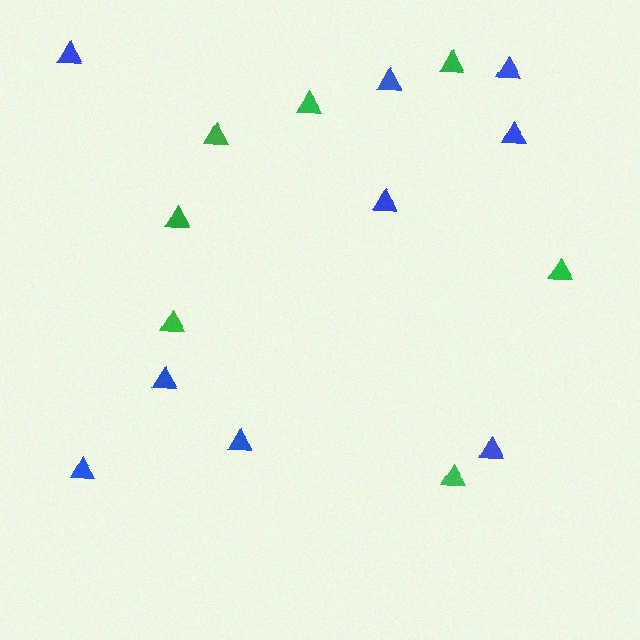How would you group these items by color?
There are 2 groups: one group of blue triangles (9) and one group of green triangles (7).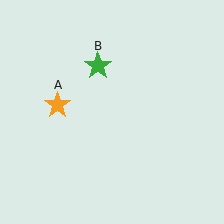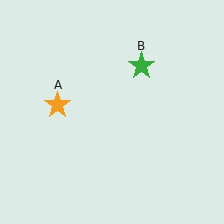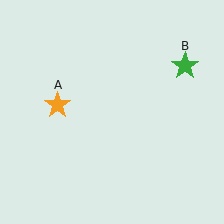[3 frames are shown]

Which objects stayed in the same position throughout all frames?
Orange star (object A) remained stationary.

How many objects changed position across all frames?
1 object changed position: green star (object B).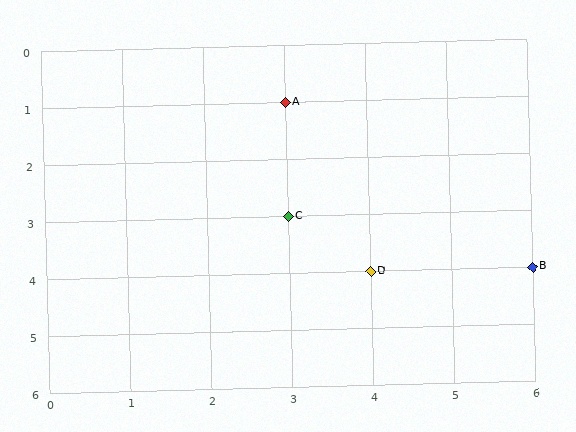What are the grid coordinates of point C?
Point C is at grid coordinates (3, 3).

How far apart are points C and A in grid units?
Points C and A are 2 rows apart.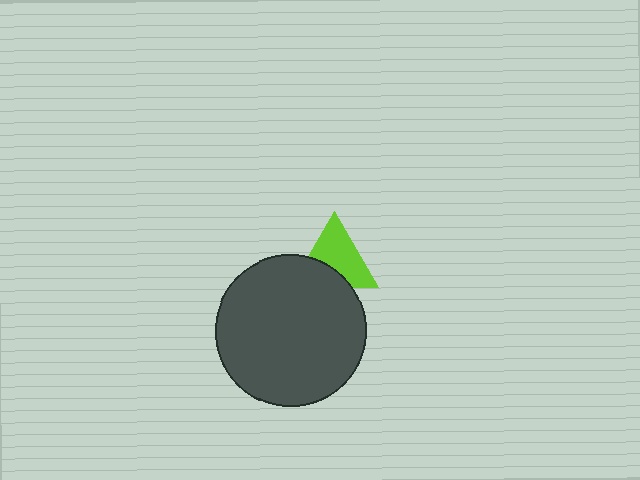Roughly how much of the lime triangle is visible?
Most of it is visible (roughly 66%).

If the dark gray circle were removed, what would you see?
You would see the complete lime triangle.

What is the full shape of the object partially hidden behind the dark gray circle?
The partially hidden object is a lime triangle.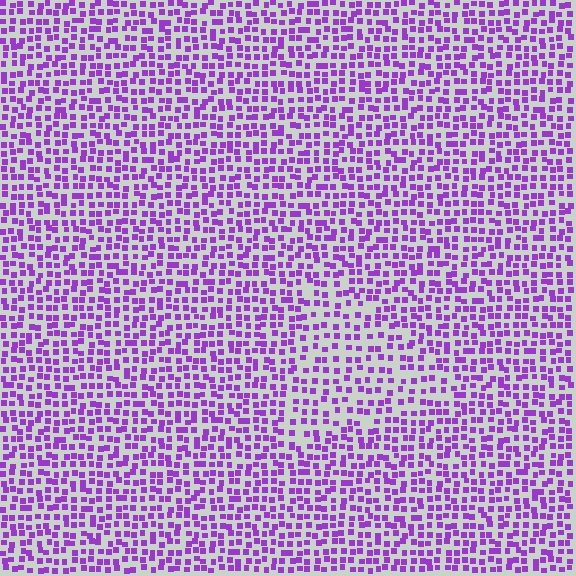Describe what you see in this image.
The image contains small purple elements arranged at two different densities. A triangle-shaped region is visible where the elements are less densely packed than the surrounding area.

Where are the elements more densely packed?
The elements are more densely packed outside the triangle boundary.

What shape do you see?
I see a triangle.